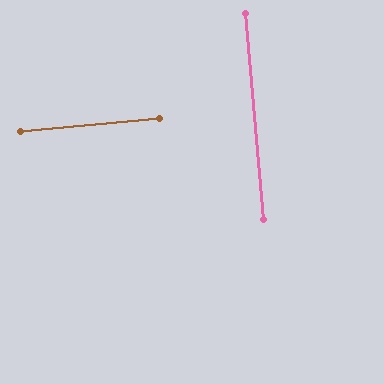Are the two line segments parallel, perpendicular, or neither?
Perpendicular — they meet at approximately 90°.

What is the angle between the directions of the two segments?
Approximately 90 degrees.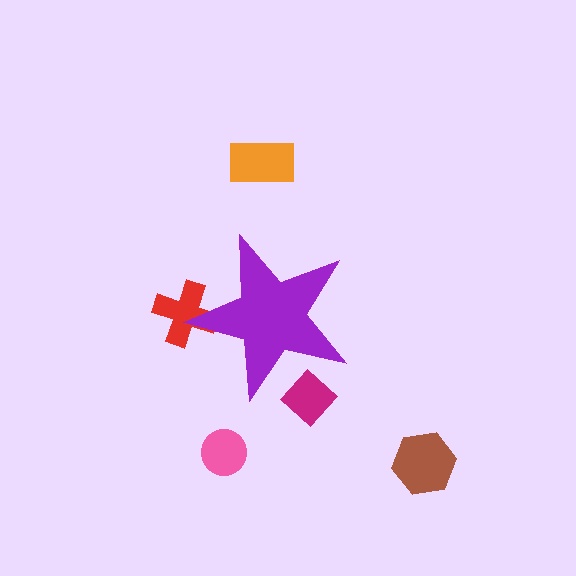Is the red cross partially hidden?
Yes, the red cross is partially hidden behind the purple star.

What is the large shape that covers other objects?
A purple star.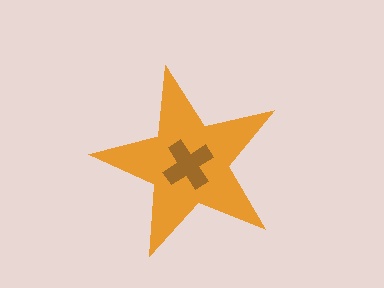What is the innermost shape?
The brown cross.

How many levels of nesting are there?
2.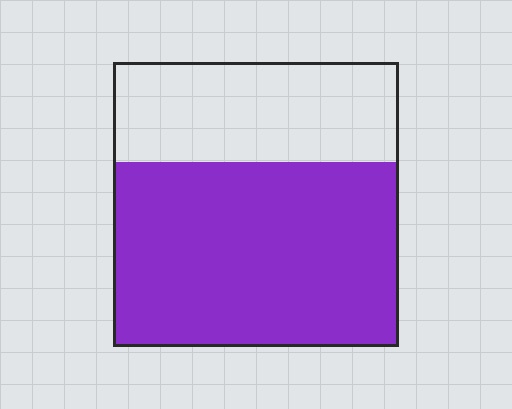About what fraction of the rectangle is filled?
About two thirds (2/3).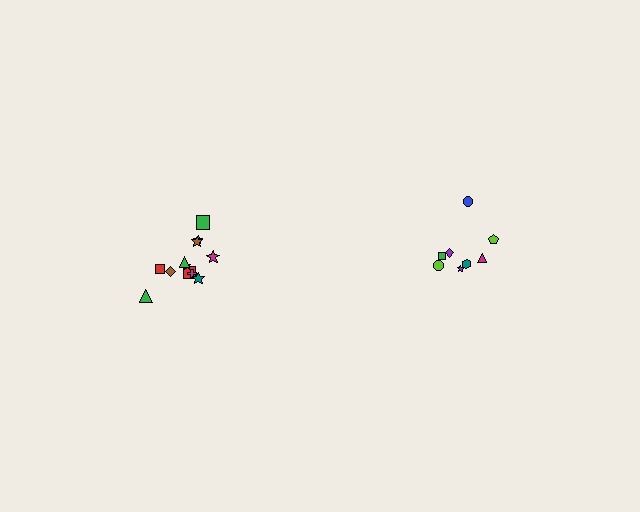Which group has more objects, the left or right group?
The left group.